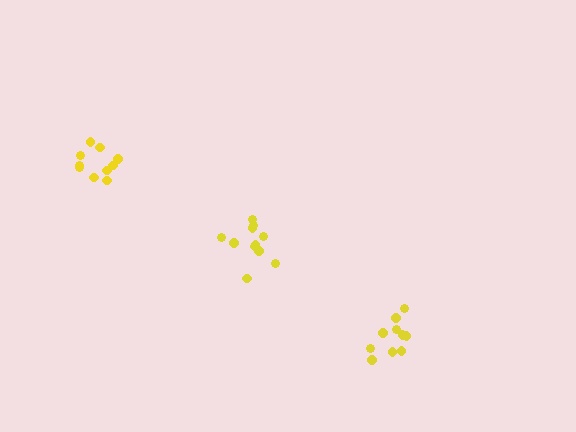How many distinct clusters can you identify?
There are 3 distinct clusters.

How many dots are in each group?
Group 1: 10 dots, Group 2: 11 dots, Group 3: 10 dots (31 total).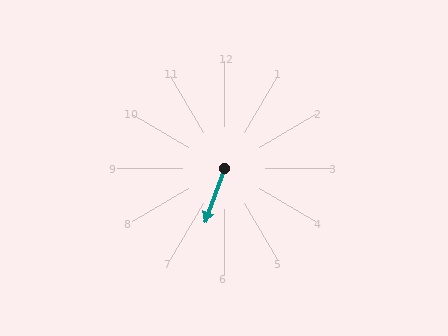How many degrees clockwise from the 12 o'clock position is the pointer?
Approximately 200 degrees.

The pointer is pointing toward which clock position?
Roughly 7 o'clock.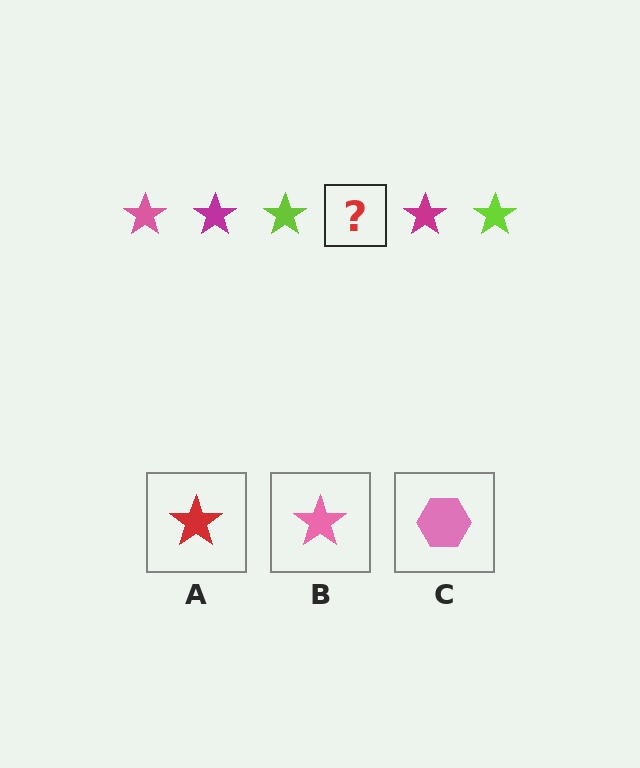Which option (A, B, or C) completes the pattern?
B.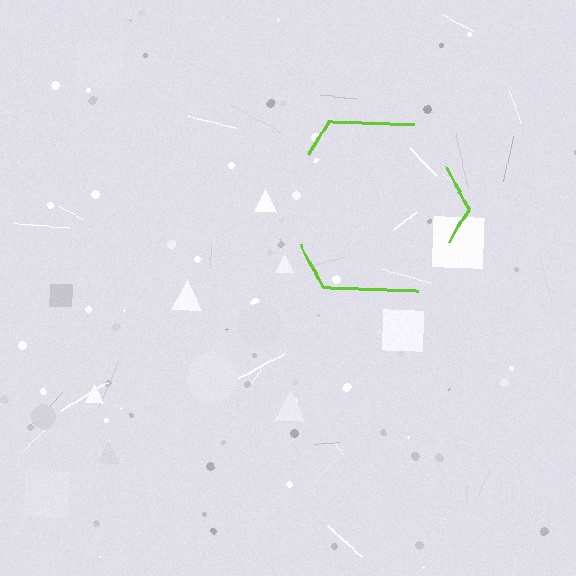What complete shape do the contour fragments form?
The contour fragments form a hexagon.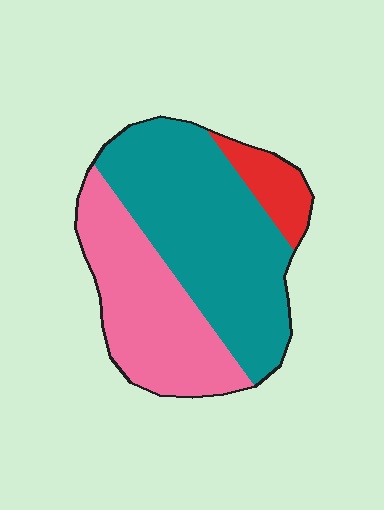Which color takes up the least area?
Red, at roughly 10%.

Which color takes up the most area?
Teal, at roughly 55%.